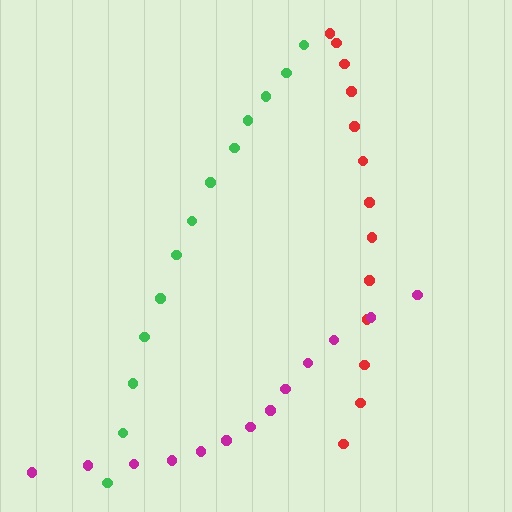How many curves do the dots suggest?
There are 3 distinct paths.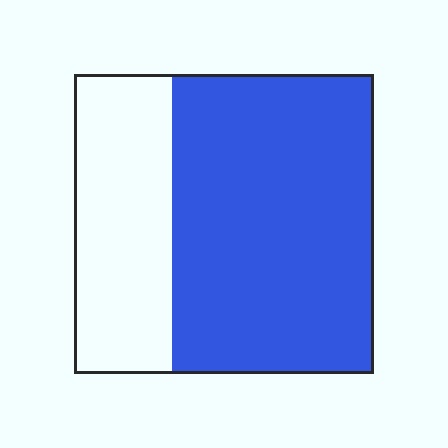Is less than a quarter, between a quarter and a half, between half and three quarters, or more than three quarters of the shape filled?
Between half and three quarters.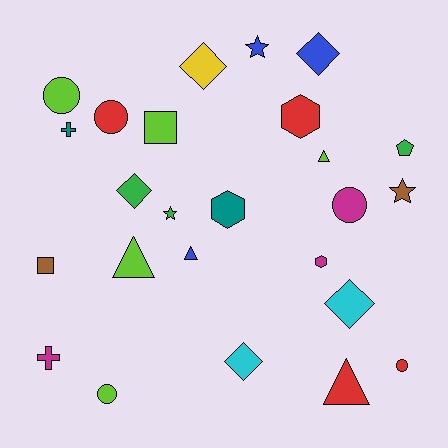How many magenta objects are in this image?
There are 3 magenta objects.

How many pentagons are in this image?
There is 1 pentagon.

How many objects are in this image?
There are 25 objects.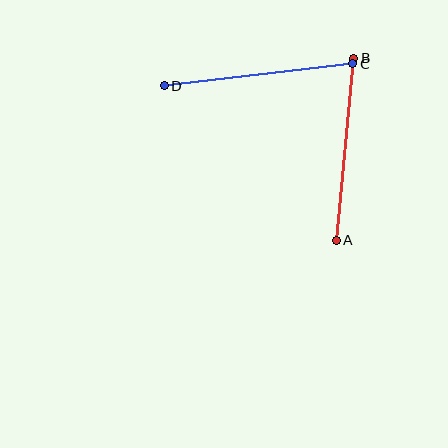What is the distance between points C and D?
The distance is approximately 190 pixels.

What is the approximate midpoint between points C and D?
The midpoint is at approximately (258, 75) pixels.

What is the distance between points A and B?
The distance is approximately 183 pixels.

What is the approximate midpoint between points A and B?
The midpoint is at approximately (345, 149) pixels.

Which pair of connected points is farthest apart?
Points C and D are farthest apart.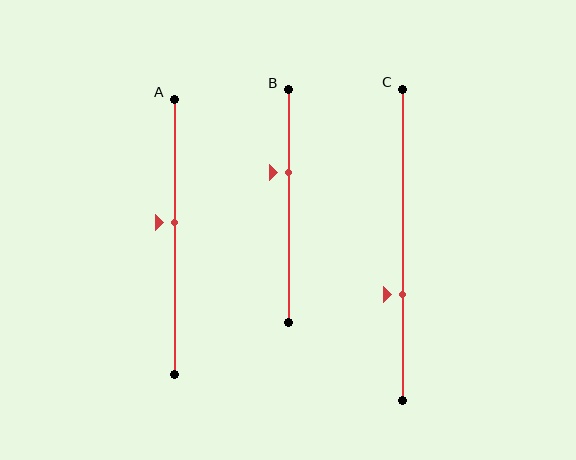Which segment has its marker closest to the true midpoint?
Segment A has its marker closest to the true midpoint.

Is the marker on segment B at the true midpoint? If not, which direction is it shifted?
No, the marker on segment B is shifted upward by about 15% of the segment length.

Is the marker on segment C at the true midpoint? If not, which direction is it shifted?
No, the marker on segment C is shifted downward by about 16% of the segment length.